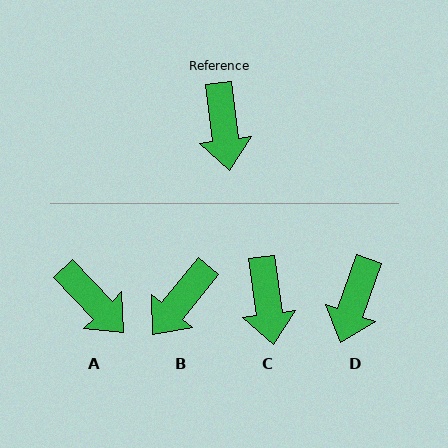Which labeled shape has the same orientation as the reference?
C.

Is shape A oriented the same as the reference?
No, it is off by about 36 degrees.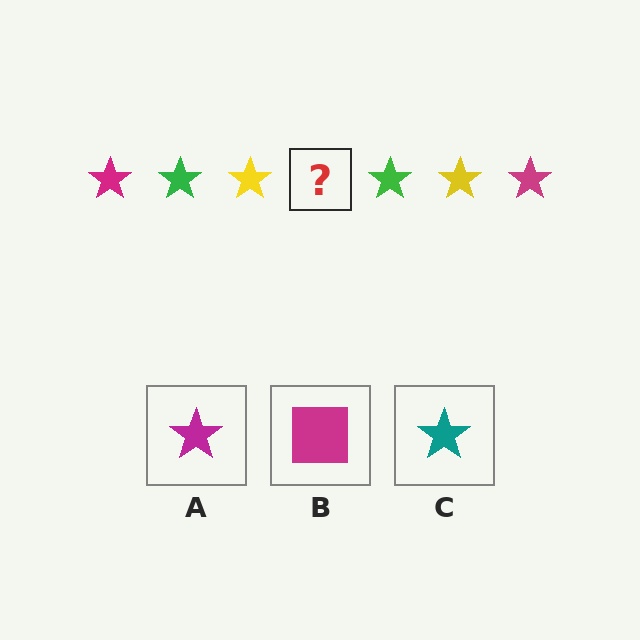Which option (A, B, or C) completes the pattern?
A.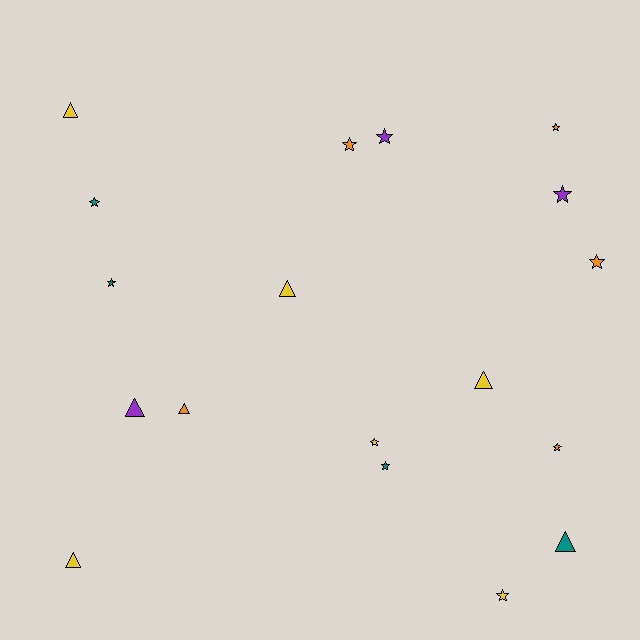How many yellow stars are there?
There are 2 yellow stars.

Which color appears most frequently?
Yellow, with 6 objects.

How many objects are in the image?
There are 18 objects.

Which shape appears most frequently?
Star, with 11 objects.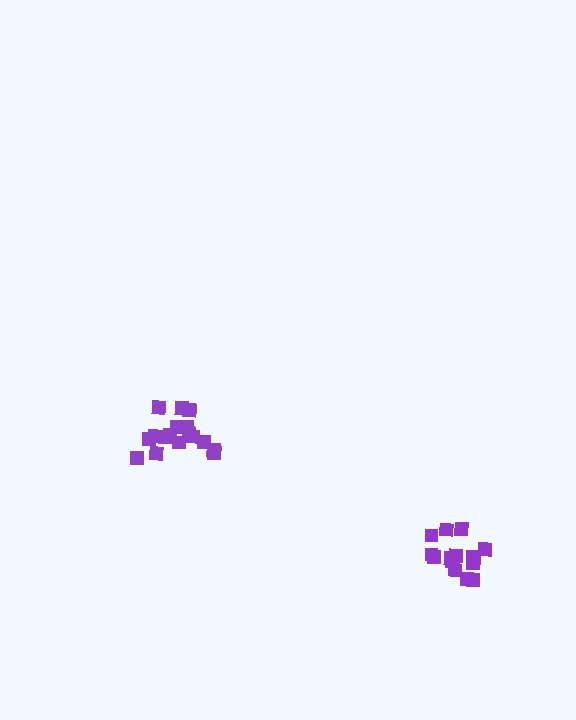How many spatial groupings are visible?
There are 2 spatial groupings.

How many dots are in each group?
Group 1: 17 dots, Group 2: 14 dots (31 total).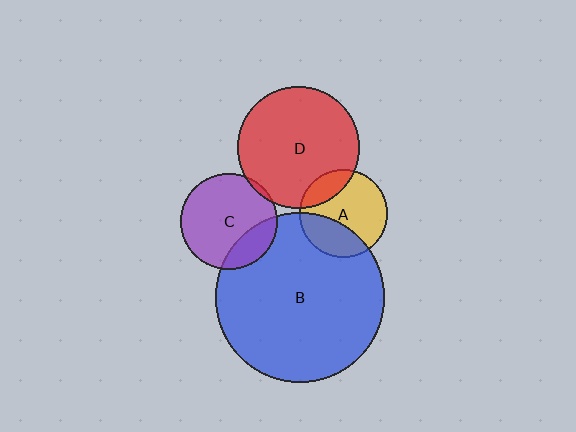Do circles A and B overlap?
Yes.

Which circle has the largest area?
Circle B (blue).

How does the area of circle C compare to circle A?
Approximately 1.2 times.